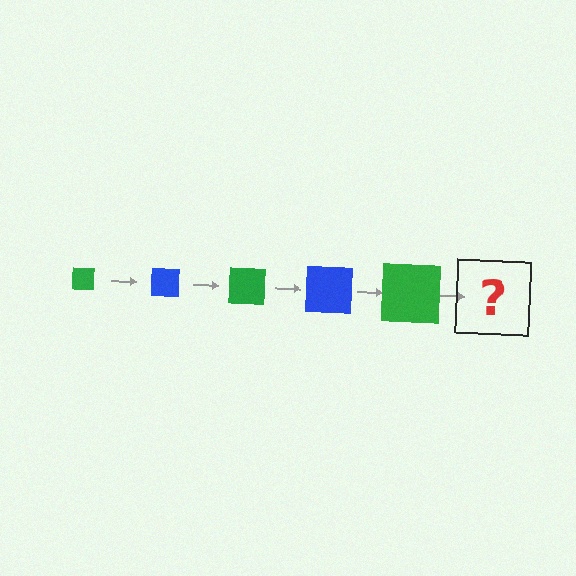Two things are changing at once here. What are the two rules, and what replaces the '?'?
The two rules are that the square grows larger each step and the color cycles through green and blue. The '?' should be a blue square, larger than the previous one.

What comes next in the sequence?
The next element should be a blue square, larger than the previous one.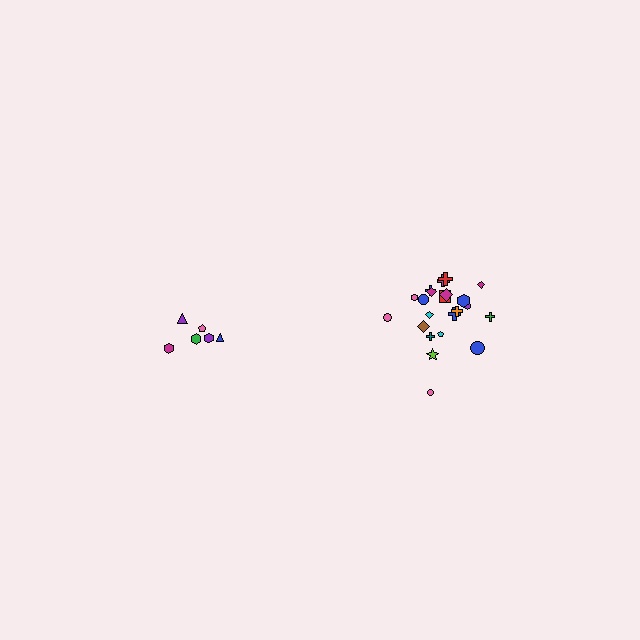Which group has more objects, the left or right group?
The right group.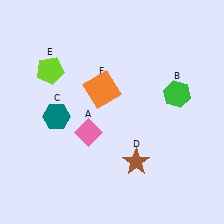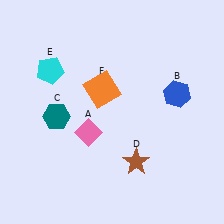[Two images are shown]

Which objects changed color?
B changed from green to blue. E changed from lime to cyan.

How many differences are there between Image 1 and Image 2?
There are 2 differences between the two images.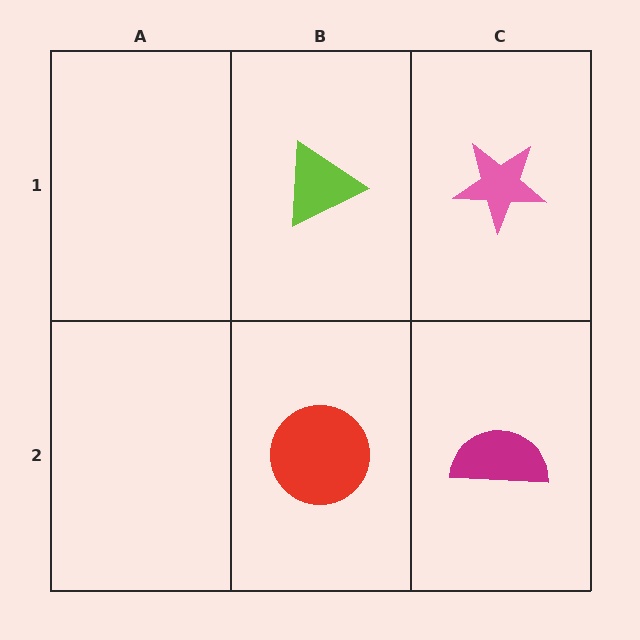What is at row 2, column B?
A red circle.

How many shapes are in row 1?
2 shapes.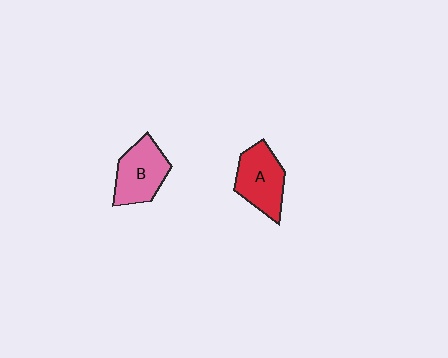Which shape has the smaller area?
Shape B (pink).